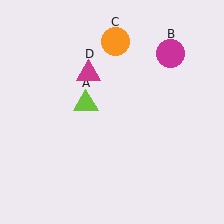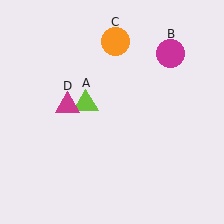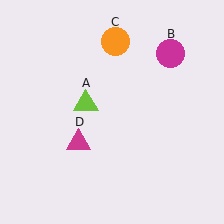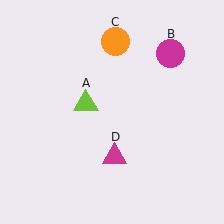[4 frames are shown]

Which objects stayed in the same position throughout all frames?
Lime triangle (object A) and magenta circle (object B) and orange circle (object C) remained stationary.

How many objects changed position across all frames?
1 object changed position: magenta triangle (object D).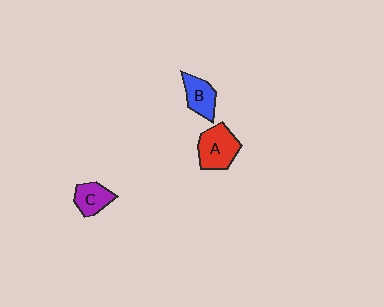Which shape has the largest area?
Shape A (red).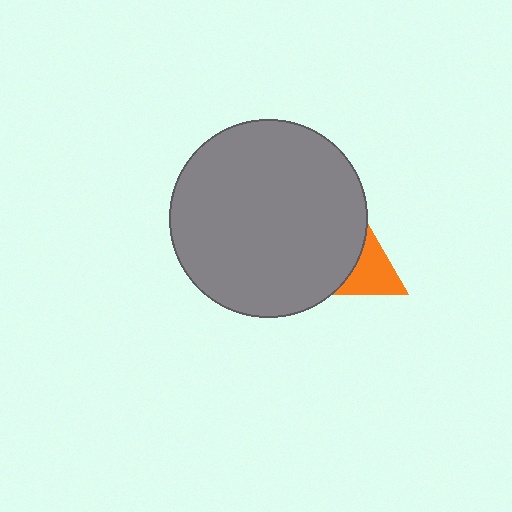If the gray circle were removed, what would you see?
You would see the complete orange triangle.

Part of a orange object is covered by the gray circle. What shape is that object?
It is a triangle.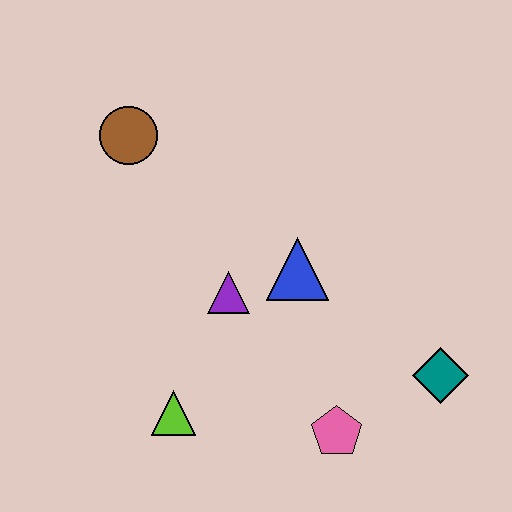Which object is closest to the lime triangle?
The purple triangle is closest to the lime triangle.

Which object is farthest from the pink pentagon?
The brown circle is farthest from the pink pentagon.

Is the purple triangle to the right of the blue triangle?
No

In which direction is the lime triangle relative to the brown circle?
The lime triangle is below the brown circle.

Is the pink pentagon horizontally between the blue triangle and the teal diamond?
Yes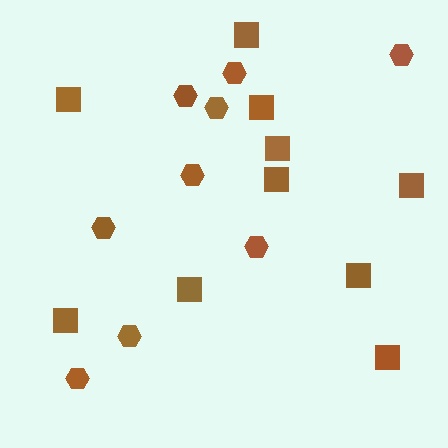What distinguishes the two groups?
There are 2 groups: one group of squares (10) and one group of hexagons (9).